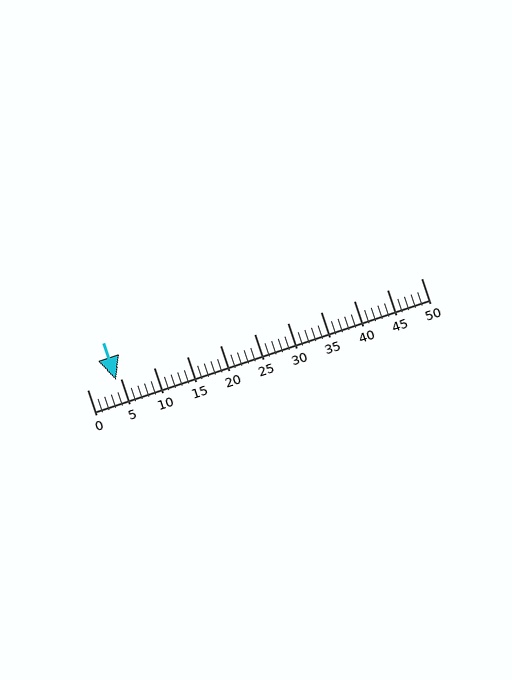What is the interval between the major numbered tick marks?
The major tick marks are spaced 5 units apart.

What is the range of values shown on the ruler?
The ruler shows values from 0 to 50.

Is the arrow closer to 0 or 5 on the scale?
The arrow is closer to 5.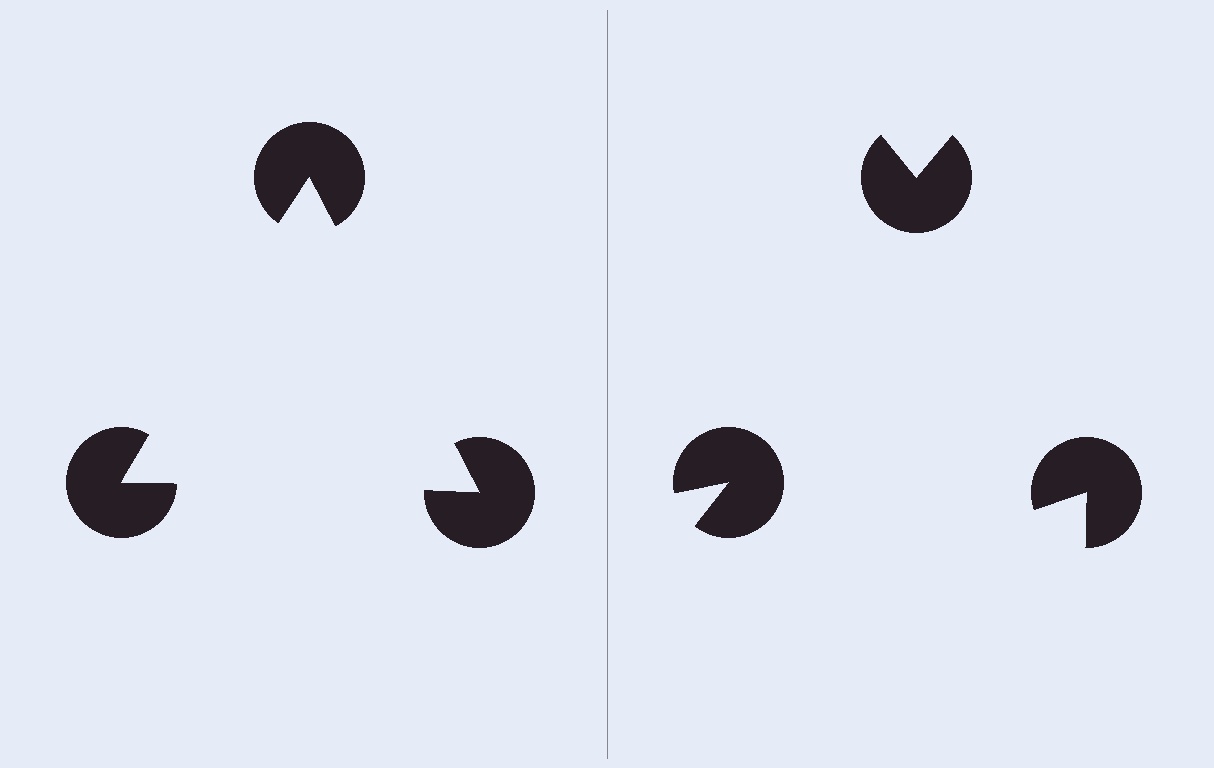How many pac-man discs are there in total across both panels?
6 — 3 on each side.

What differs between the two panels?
The pac-man discs are positioned identically on both sides; only the wedge orientations differ. On the left they align to a triangle; on the right they are misaligned.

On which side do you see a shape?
An illusory triangle appears on the left side. On the right side the wedge cuts are rotated, so no coherent shape forms.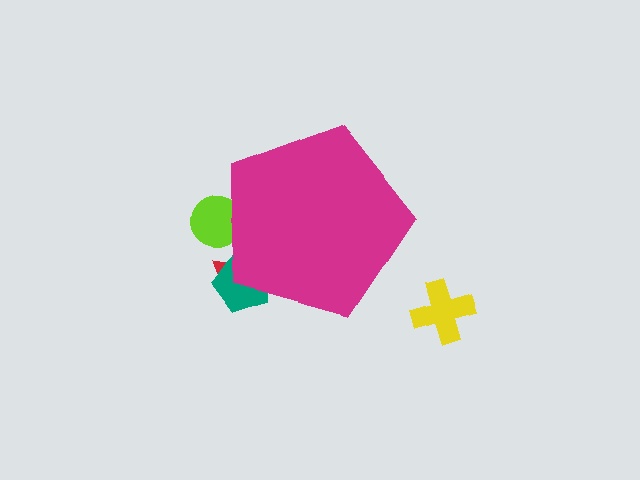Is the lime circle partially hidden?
Yes, the lime circle is partially hidden behind the magenta pentagon.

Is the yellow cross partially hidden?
No, the yellow cross is fully visible.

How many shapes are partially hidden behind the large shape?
3 shapes are partially hidden.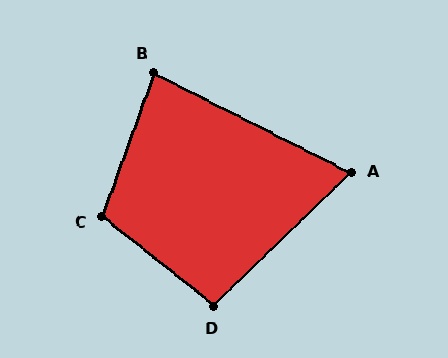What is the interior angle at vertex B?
Approximately 83 degrees (acute).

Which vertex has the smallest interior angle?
A, at approximately 71 degrees.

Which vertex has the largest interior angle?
C, at approximately 109 degrees.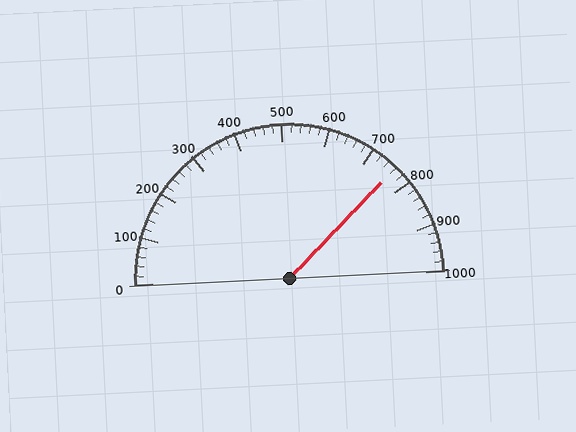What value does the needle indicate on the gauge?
The needle indicates approximately 760.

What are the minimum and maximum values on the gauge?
The gauge ranges from 0 to 1000.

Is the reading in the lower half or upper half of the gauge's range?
The reading is in the upper half of the range (0 to 1000).